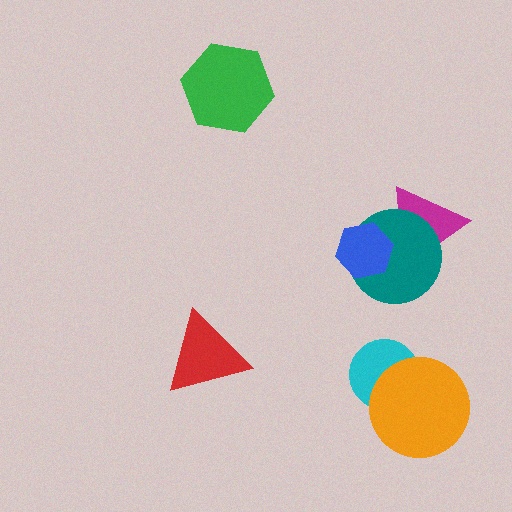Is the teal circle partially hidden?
Yes, it is partially covered by another shape.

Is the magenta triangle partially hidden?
Yes, it is partially covered by another shape.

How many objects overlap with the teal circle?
2 objects overlap with the teal circle.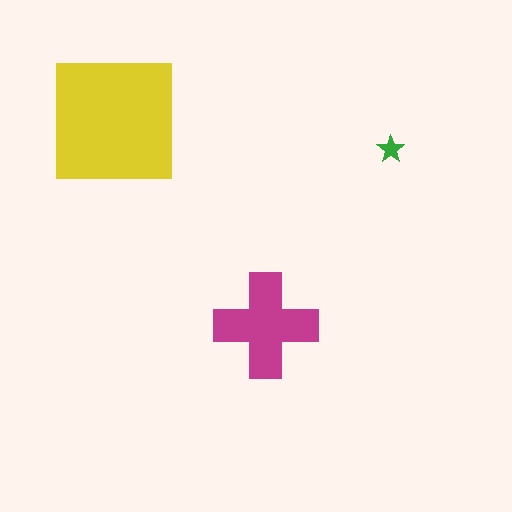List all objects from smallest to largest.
The green star, the magenta cross, the yellow square.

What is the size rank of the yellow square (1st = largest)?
1st.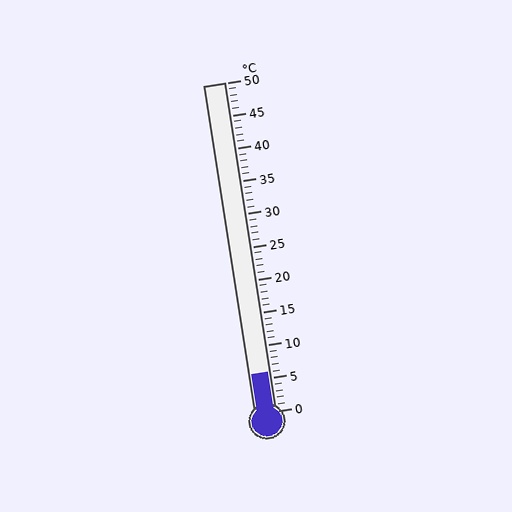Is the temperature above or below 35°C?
The temperature is below 35°C.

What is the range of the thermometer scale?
The thermometer scale ranges from 0°C to 50°C.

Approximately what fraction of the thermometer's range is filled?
The thermometer is filled to approximately 10% of its range.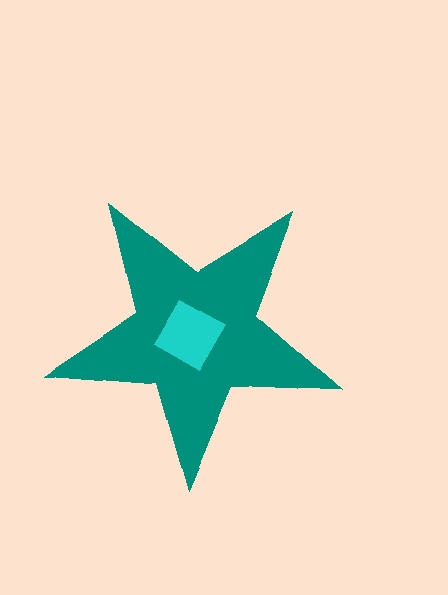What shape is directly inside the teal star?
The cyan diamond.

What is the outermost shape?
The teal star.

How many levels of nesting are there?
2.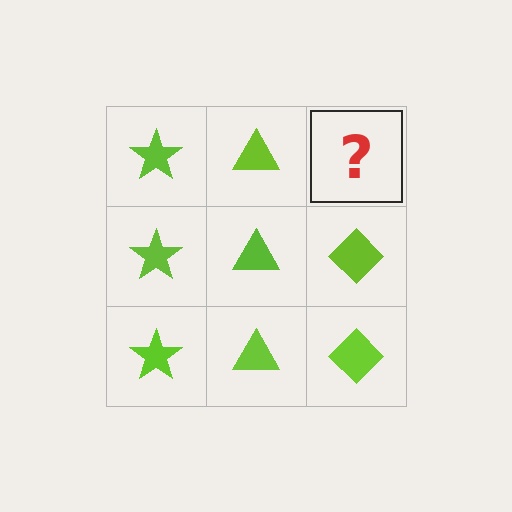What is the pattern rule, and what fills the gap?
The rule is that each column has a consistent shape. The gap should be filled with a lime diamond.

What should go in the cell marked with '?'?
The missing cell should contain a lime diamond.